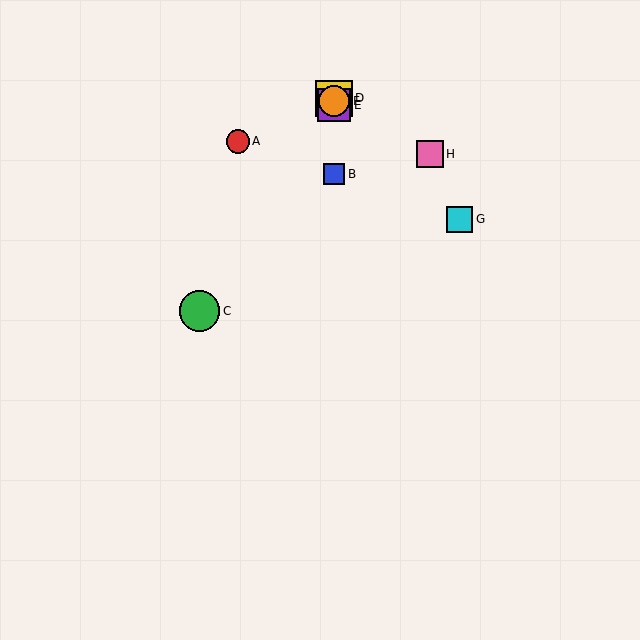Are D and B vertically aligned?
Yes, both are at x≈334.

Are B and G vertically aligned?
No, B is at x≈334 and G is at x≈460.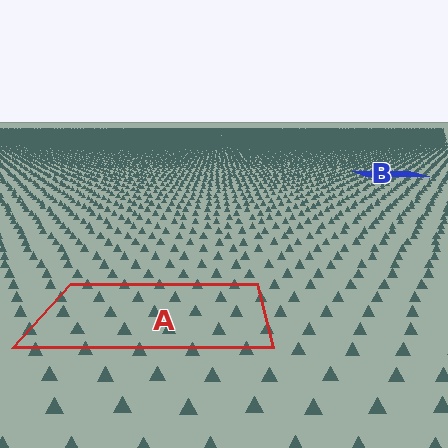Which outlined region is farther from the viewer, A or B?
Region B is farther from the viewer — the texture elements inside it appear smaller and more densely packed.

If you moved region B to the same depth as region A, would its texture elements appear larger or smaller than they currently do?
They would appear larger. At a closer depth, the same texture elements are projected at a bigger on-screen size.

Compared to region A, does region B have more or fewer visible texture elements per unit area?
Region B has more texture elements per unit area — they are packed more densely because it is farther away.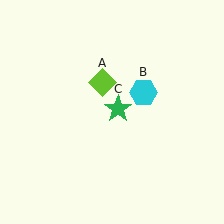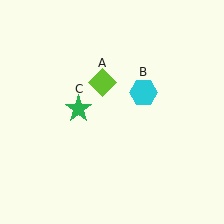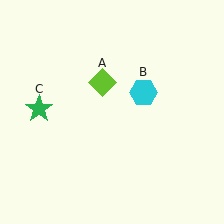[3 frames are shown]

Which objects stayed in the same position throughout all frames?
Lime diamond (object A) and cyan hexagon (object B) remained stationary.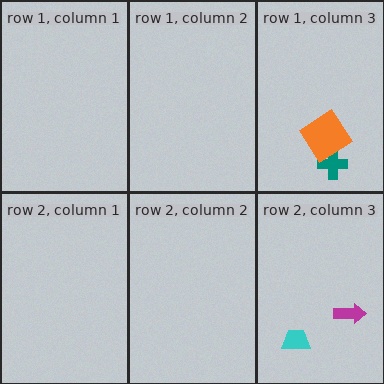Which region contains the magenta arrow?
The row 2, column 3 region.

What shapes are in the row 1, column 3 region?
The teal cross, the orange diamond.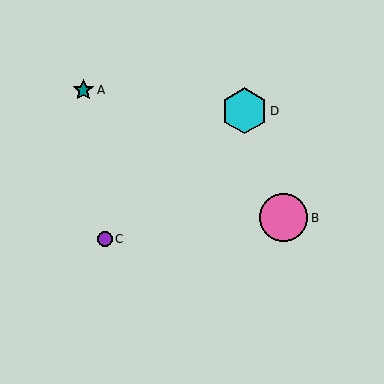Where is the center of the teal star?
The center of the teal star is at (83, 90).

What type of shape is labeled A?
Shape A is a teal star.